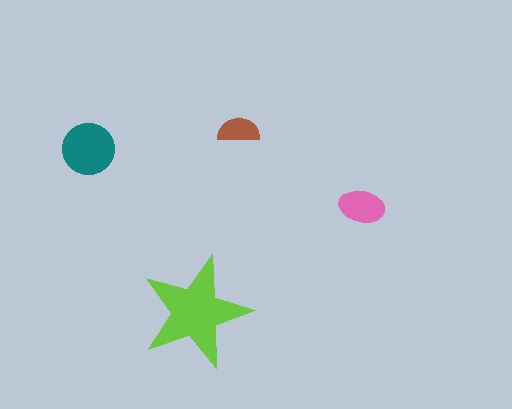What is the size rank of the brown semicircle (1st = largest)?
4th.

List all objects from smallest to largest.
The brown semicircle, the pink ellipse, the teal circle, the lime star.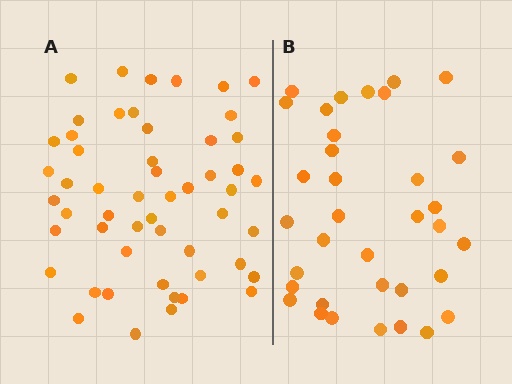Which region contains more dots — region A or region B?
Region A (the left region) has more dots.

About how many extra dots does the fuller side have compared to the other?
Region A has approximately 20 more dots than region B.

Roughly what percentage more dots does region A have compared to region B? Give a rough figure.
About 50% more.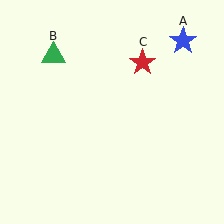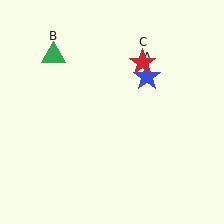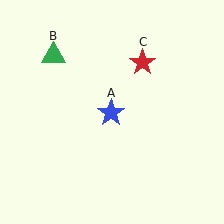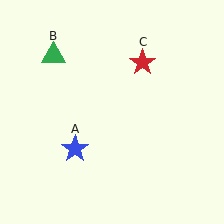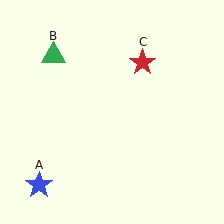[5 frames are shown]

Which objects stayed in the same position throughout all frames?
Green triangle (object B) and red star (object C) remained stationary.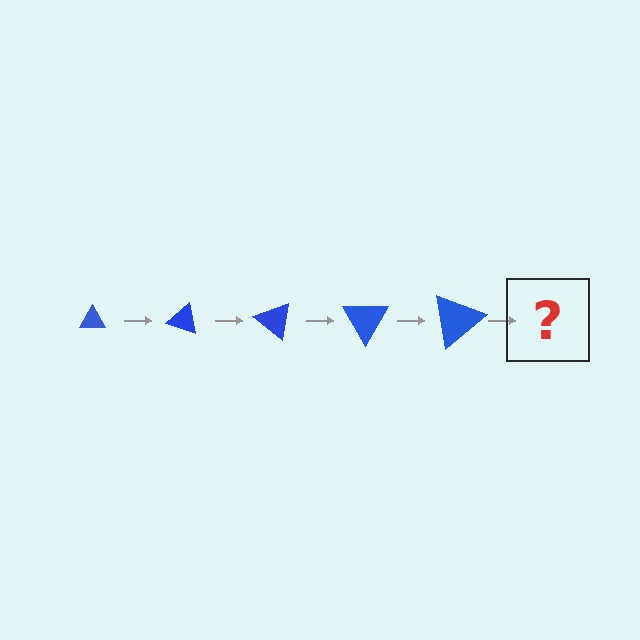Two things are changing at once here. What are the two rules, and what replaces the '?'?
The two rules are that the triangle grows larger each step and it rotates 20 degrees each step. The '?' should be a triangle, larger than the previous one and rotated 100 degrees from the start.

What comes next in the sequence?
The next element should be a triangle, larger than the previous one and rotated 100 degrees from the start.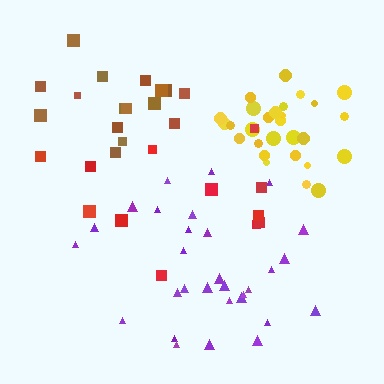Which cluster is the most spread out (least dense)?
Red.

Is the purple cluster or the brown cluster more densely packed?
Brown.